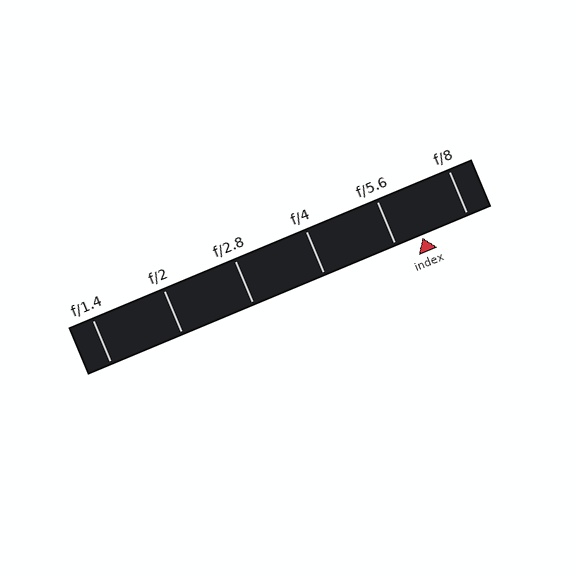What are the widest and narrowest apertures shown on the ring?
The widest aperture shown is f/1.4 and the narrowest is f/8.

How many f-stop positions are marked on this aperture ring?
There are 6 f-stop positions marked.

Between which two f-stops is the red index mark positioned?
The index mark is between f/5.6 and f/8.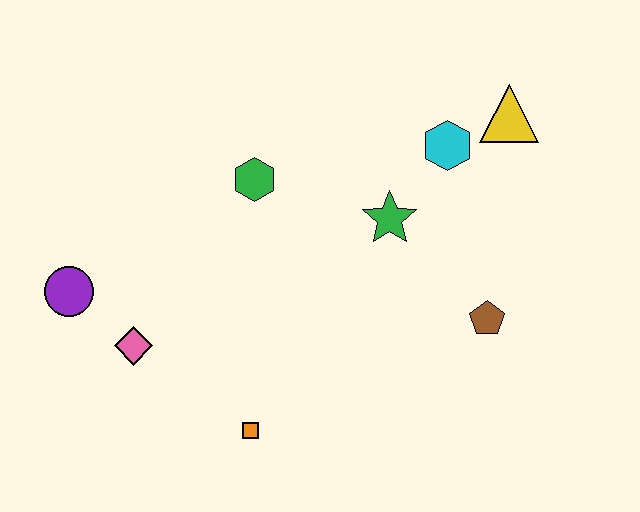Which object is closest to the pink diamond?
The purple circle is closest to the pink diamond.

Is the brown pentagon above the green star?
No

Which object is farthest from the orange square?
The yellow triangle is farthest from the orange square.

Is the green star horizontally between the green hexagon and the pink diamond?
No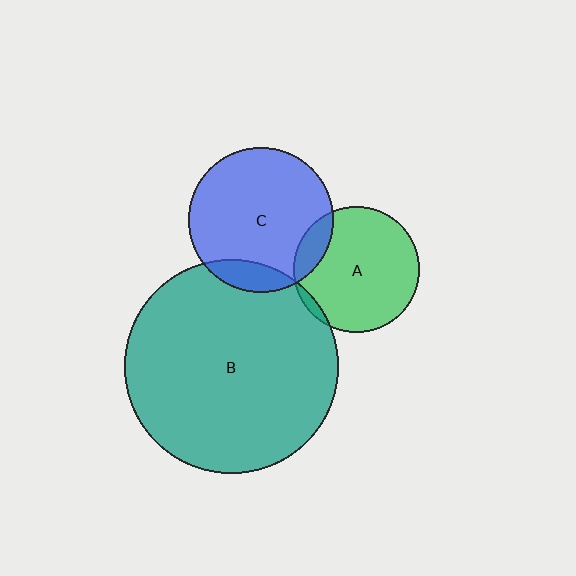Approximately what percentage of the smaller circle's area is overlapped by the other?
Approximately 10%.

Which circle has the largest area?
Circle B (teal).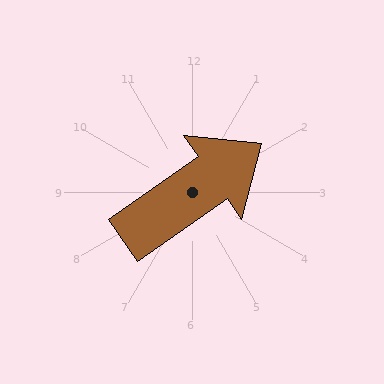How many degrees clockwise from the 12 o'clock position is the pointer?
Approximately 55 degrees.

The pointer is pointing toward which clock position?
Roughly 2 o'clock.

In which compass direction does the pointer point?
Northeast.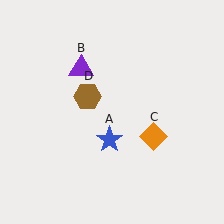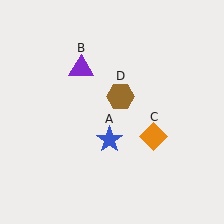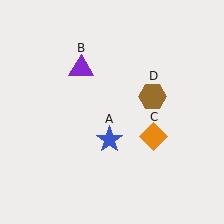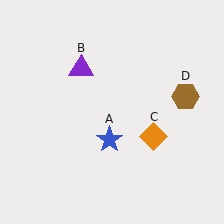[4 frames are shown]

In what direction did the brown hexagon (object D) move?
The brown hexagon (object D) moved right.